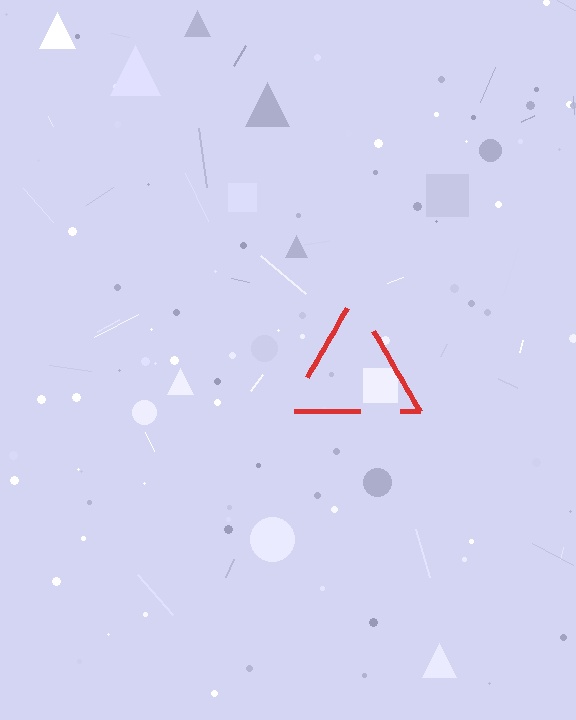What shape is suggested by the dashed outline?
The dashed outline suggests a triangle.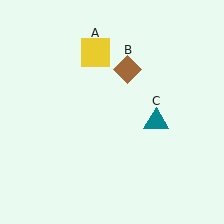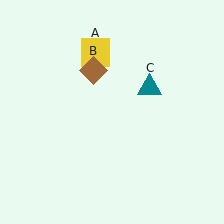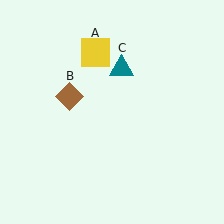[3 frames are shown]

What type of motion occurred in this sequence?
The brown diamond (object B), teal triangle (object C) rotated counterclockwise around the center of the scene.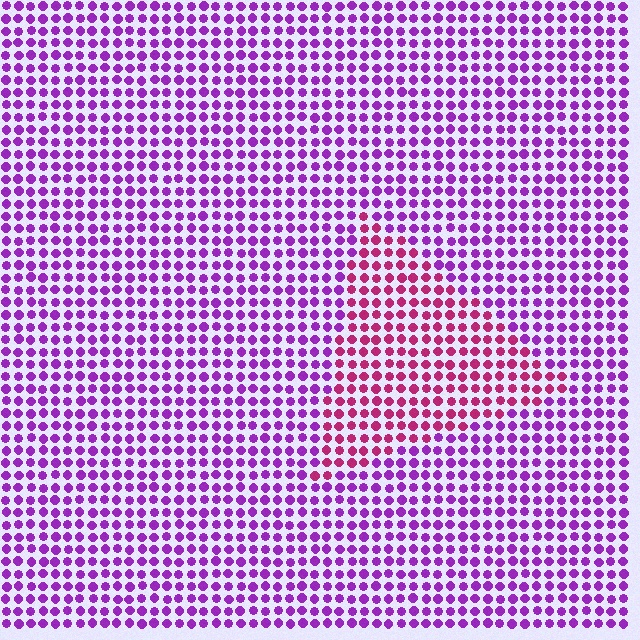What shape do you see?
I see a triangle.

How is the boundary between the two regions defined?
The boundary is defined purely by a slight shift in hue (about 42 degrees). Spacing, size, and orientation are identical on both sides.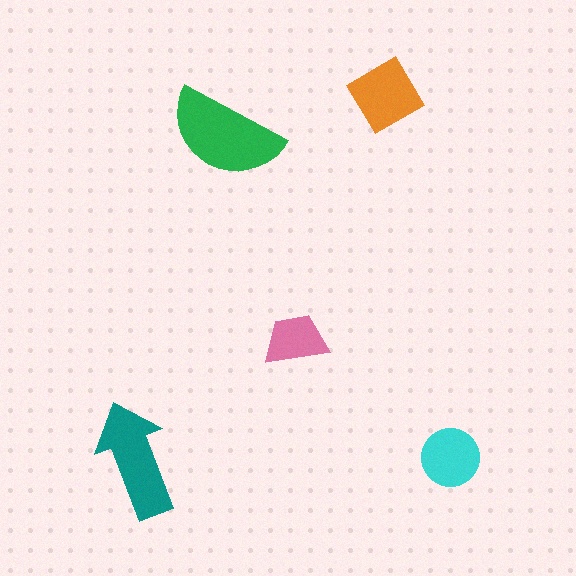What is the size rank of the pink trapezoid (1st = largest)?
5th.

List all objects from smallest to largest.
The pink trapezoid, the cyan circle, the orange diamond, the teal arrow, the green semicircle.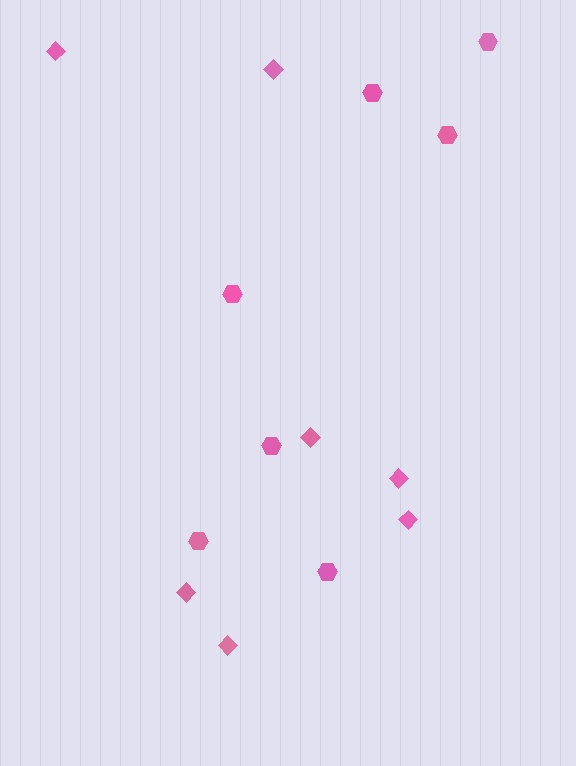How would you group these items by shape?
There are 2 groups: one group of diamonds (7) and one group of hexagons (7).